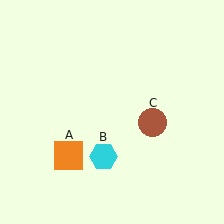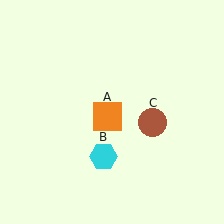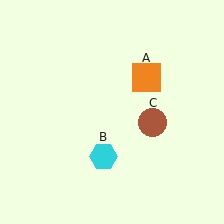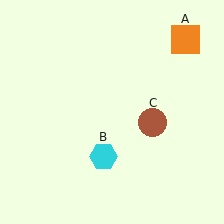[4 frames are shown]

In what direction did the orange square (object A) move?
The orange square (object A) moved up and to the right.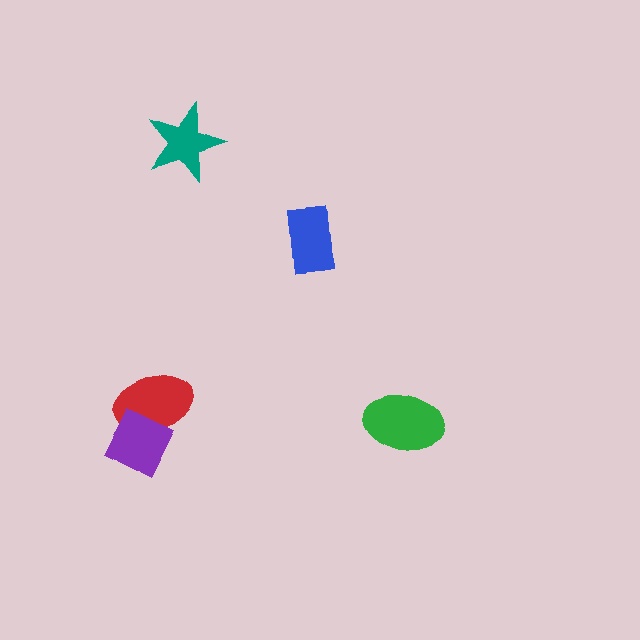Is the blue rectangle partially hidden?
No, no other shape covers it.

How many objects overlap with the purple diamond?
1 object overlaps with the purple diamond.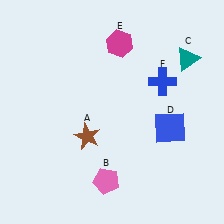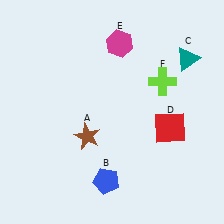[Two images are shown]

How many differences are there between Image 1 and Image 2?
There are 3 differences between the two images.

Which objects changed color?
B changed from pink to blue. D changed from blue to red. F changed from blue to lime.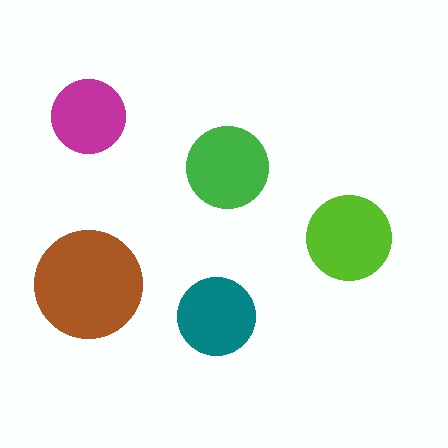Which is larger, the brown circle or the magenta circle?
The brown one.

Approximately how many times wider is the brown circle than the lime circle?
About 1.5 times wider.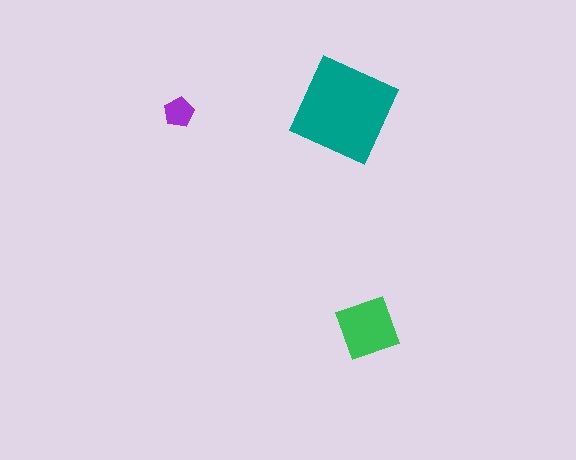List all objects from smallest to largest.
The purple pentagon, the green square, the teal diamond.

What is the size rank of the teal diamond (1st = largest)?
1st.